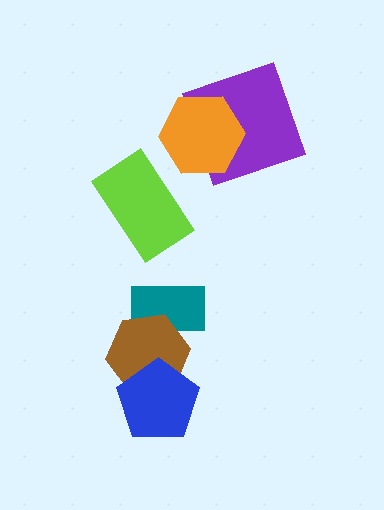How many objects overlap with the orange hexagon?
1 object overlaps with the orange hexagon.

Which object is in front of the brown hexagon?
The blue pentagon is in front of the brown hexagon.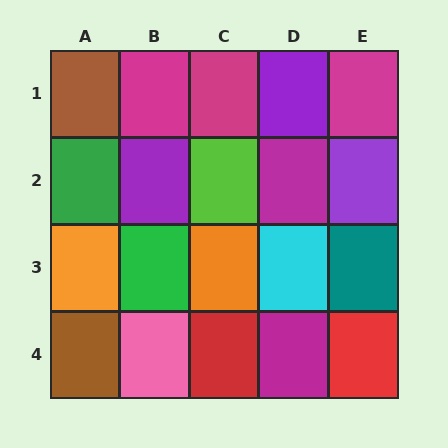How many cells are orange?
2 cells are orange.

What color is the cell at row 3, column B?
Green.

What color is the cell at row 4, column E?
Red.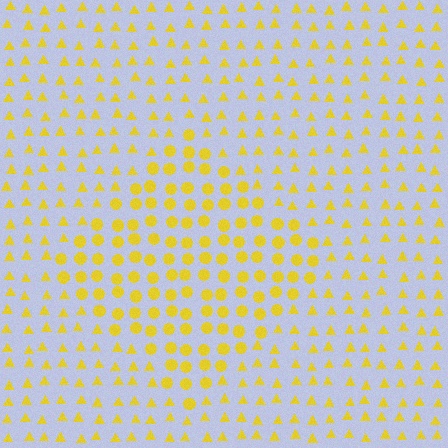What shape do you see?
I see a diamond.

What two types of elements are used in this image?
The image uses circles inside the diamond region and triangles outside it.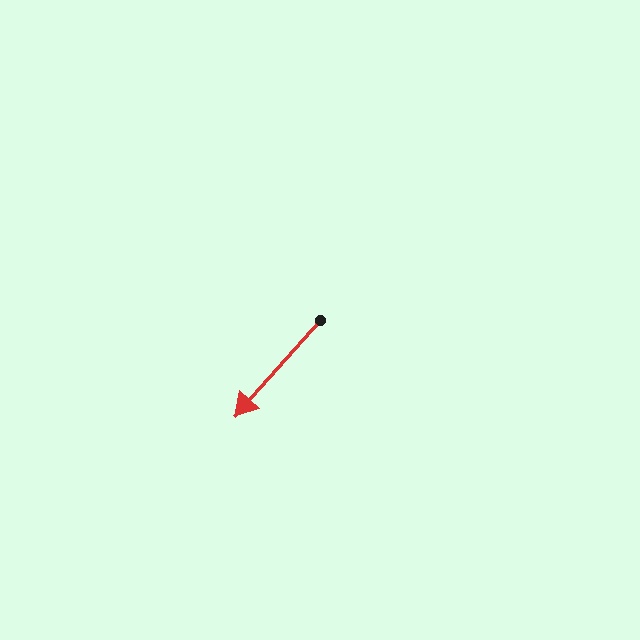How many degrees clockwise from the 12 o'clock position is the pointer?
Approximately 222 degrees.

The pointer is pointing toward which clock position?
Roughly 7 o'clock.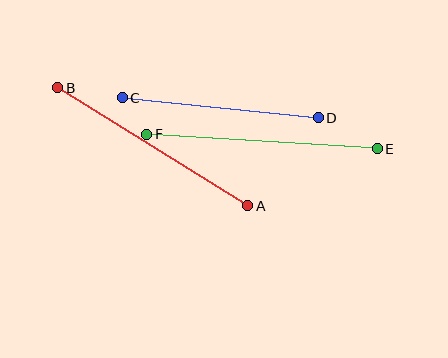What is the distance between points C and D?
The distance is approximately 197 pixels.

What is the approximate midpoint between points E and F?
The midpoint is at approximately (262, 142) pixels.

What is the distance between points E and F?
The distance is approximately 231 pixels.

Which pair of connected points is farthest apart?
Points E and F are farthest apart.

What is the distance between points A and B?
The distance is approximately 224 pixels.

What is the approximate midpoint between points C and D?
The midpoint is at approximately (220, 108) pixels.